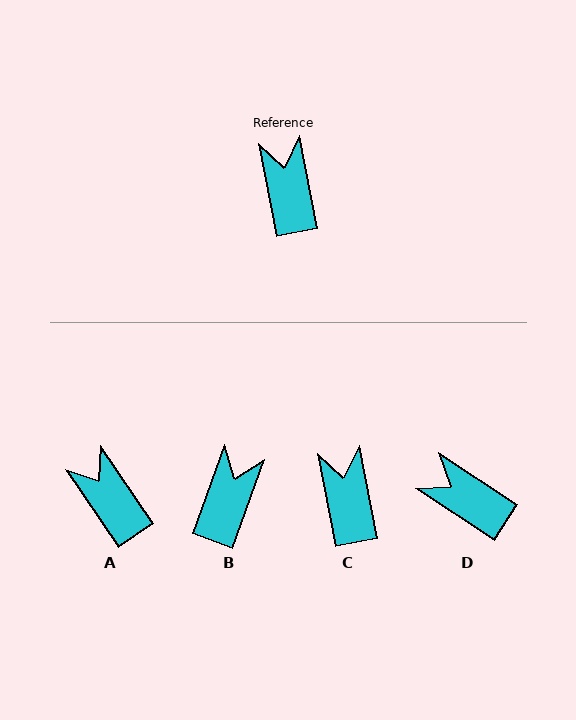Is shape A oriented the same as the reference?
No, it is off by about 23 degrees.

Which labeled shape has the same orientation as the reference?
C.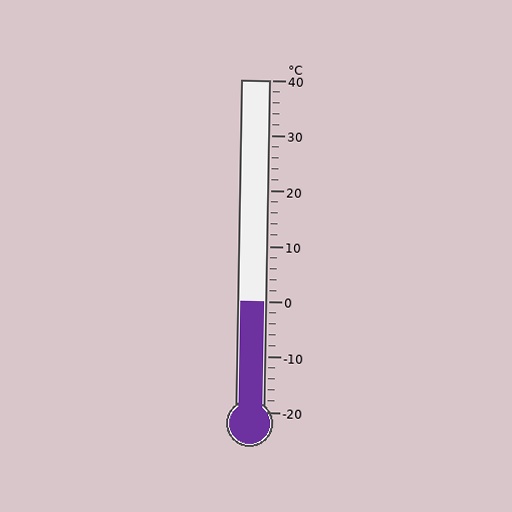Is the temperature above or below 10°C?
The temperature is below 10°C.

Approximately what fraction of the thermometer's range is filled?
The thermometer is filled to approximately 35% of its range.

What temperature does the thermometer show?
The thermometer shows approximately 0°C.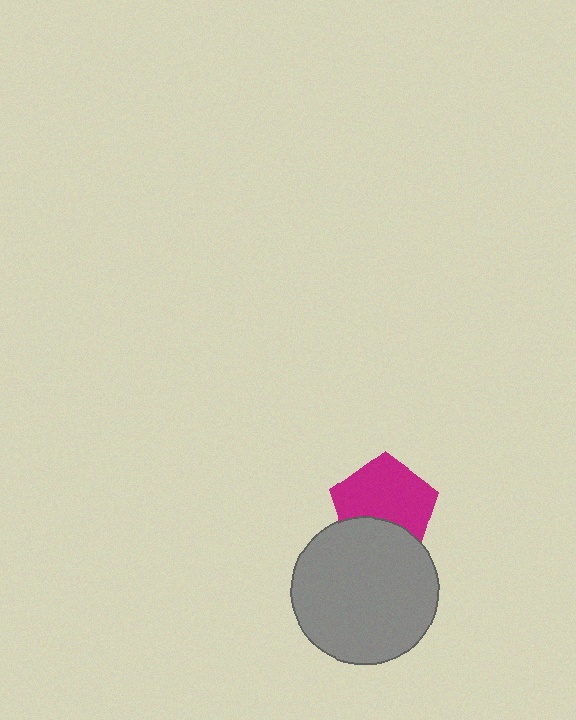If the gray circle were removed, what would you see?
You would see the complete magenta pentagon.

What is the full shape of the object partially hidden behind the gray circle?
The partially hidden object is a magenta pentagon.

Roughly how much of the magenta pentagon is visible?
Most of it is visible (roughly 67%).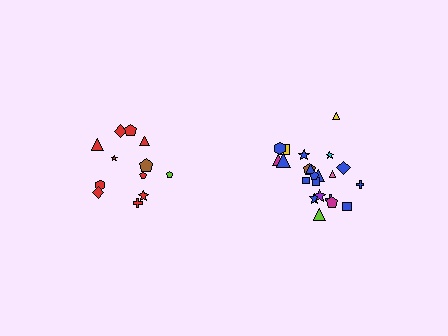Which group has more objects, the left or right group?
The right group.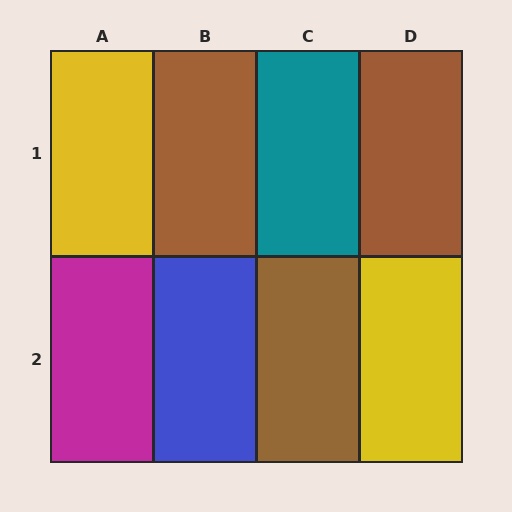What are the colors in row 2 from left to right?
Magenta, blue, brown, yellow.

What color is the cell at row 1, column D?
Brown.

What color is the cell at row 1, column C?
Teal.